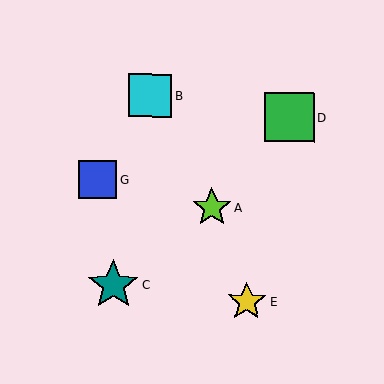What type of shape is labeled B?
Shape B is a cyan square.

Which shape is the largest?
The teal star (labeled C) is the largest.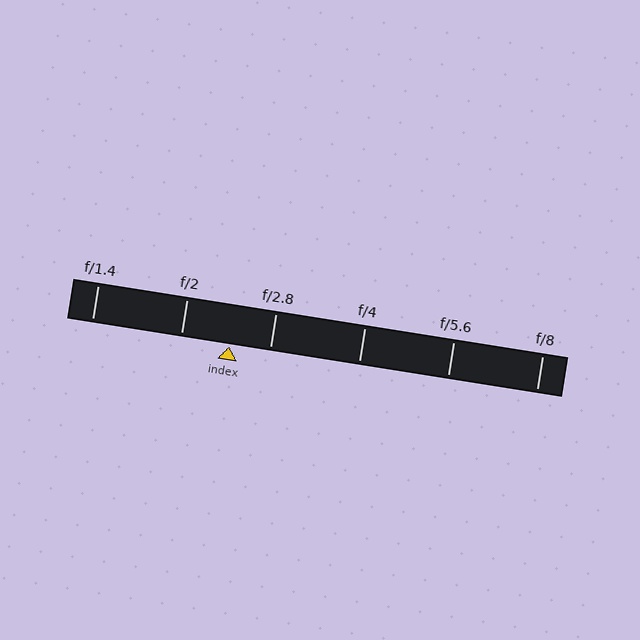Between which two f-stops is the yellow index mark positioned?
The index mark is between f/2 and f/2.8.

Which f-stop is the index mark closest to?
The index mark is closest to f/2.8.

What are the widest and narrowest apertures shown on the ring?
The widest aperture shown is f/1.4 and the narrowest is f/8.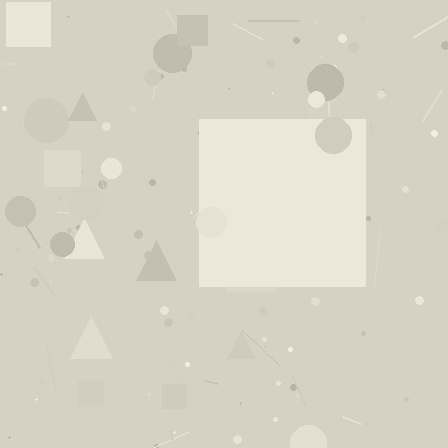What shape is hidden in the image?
A square is hidden in the image.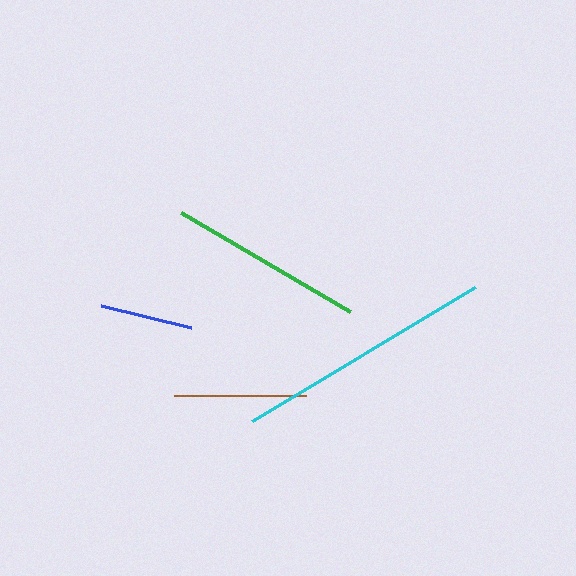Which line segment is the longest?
The cyan line is the longest at approximately 260 pixels.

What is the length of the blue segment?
The blue segment is approximately 93 pixels long.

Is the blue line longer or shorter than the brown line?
The brown line is longer than the blue line.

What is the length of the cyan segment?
The cyan segment is approximately 260 pixels long.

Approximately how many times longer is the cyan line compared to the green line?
The cyan line is approximately 1.3 times the length of the green line.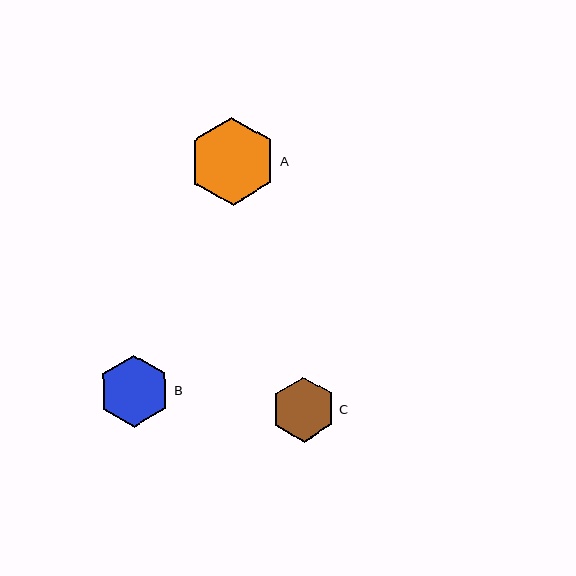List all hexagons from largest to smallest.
From largest to smallest: A, B, C.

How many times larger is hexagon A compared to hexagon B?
Hexagon A is approximately 1.2 times the size of hexagon B.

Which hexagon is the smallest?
Hexagon C is the smallest with a size of approximately 65 pixels.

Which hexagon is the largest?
Hexagon A is the largest with a size of approximately 88 pixels.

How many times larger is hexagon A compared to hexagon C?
Hexagon A is approximately 1.4 times the size of hexagon C.